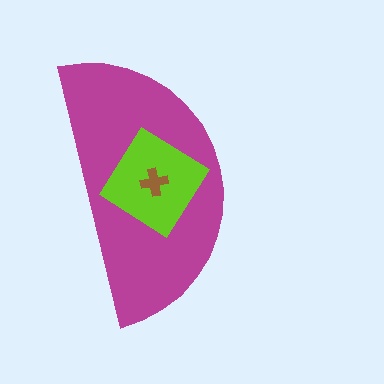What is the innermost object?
The brown cross.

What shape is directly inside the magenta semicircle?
The lime diamond.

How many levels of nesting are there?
3.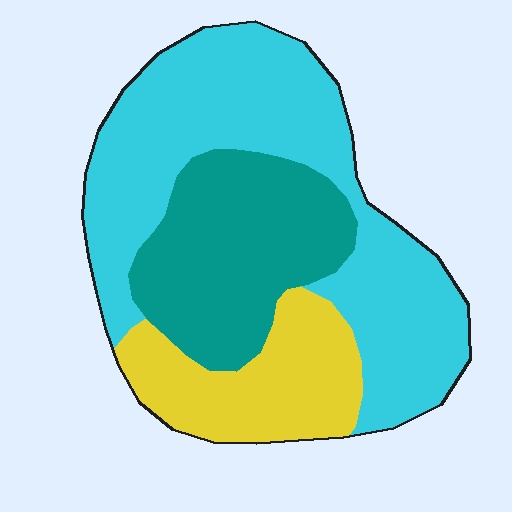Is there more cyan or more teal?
Cyan.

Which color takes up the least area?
Yellow, at roughly 20%.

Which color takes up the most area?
Cyan, at roughly 50%.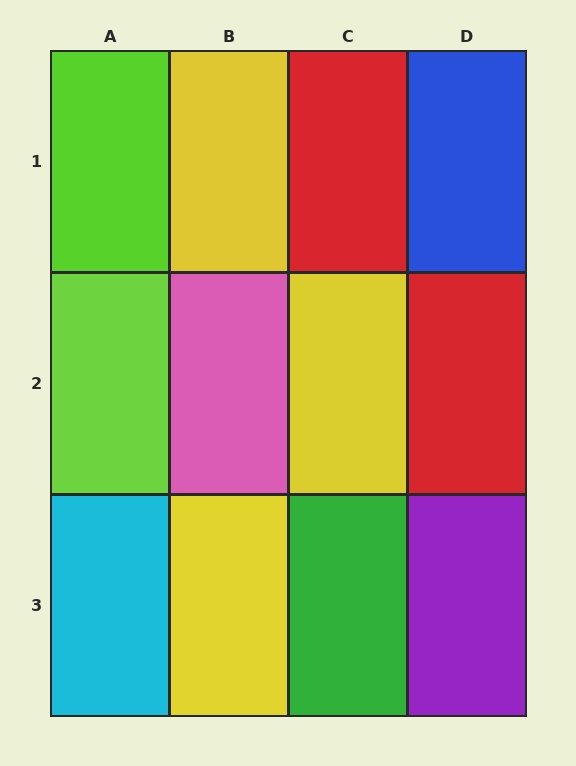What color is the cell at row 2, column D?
Red.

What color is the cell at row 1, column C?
Red.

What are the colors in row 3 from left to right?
Cyan, yellow, green, purple.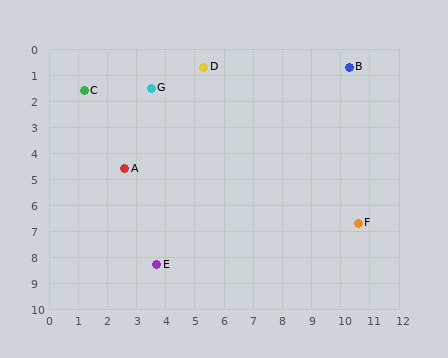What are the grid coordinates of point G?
Point G is at approximately (3.5, 1.5).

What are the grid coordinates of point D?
Point D is at approximately (5.3, 0.7).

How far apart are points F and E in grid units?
Points F and E are about 7.1 grid units apart.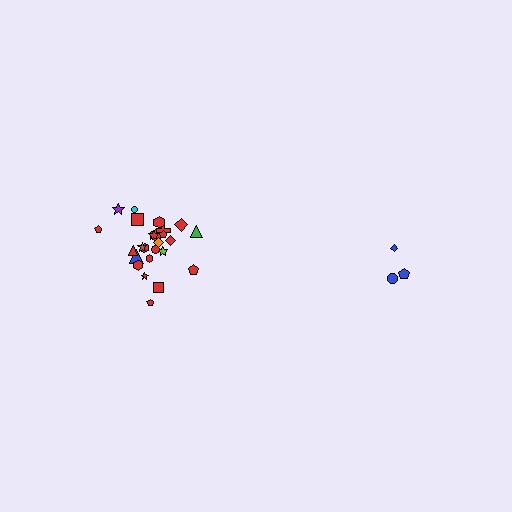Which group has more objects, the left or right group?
The left group.